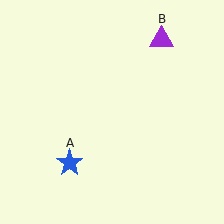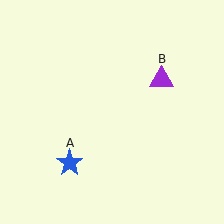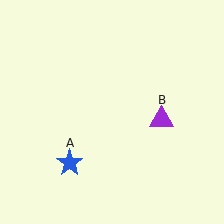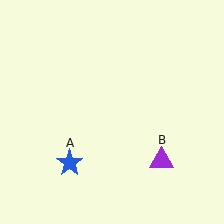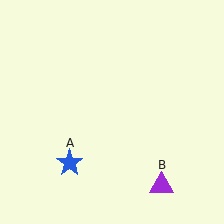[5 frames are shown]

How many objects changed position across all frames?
1 object changed position: purple triangle (object B).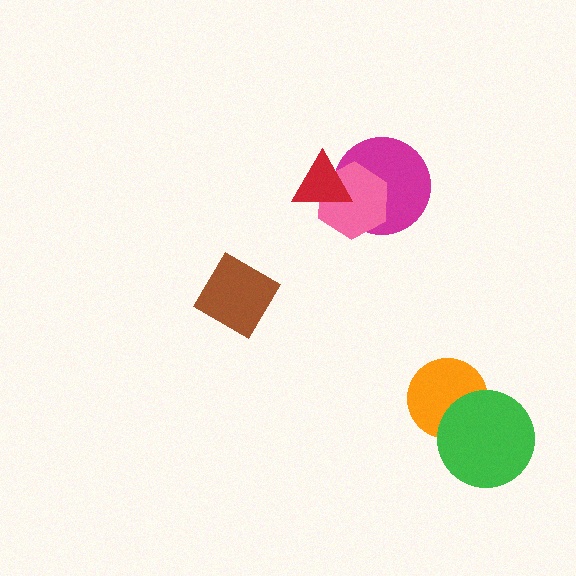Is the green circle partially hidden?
No, no other shape covers it.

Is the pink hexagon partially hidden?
Yes, it is partially covered by another shape.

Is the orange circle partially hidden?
Yes, it is partially covered by another shape.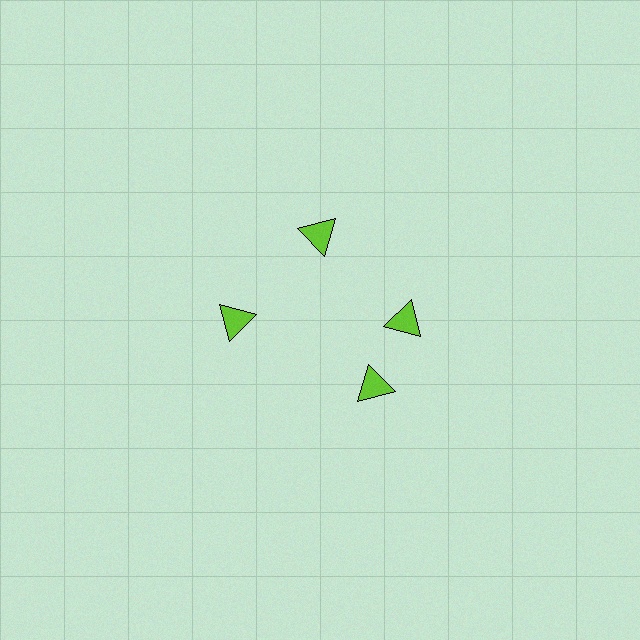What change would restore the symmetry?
The symmetry would be restored by rotating it back into even spacing with its neighbors so that all 4 triangles sit at equal angles and equal distance from the center.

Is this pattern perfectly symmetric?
No. The 4 lime triangles are arranged in a ring, but one element near the 6 o'clock position is rotated out of alignment along the ring, breaking the 4-fold rotational symmetry.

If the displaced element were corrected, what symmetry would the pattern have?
It would have 4-fold rotational symmetry — the pattern would map onto itself every 90 degrees.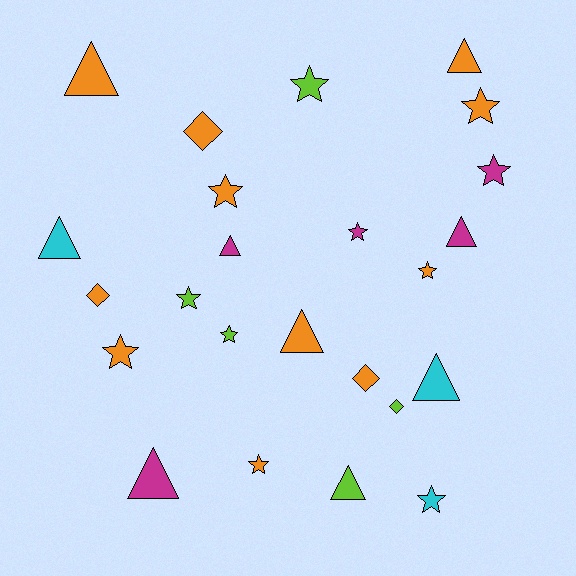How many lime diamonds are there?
There is 1 lime diamond.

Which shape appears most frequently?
Star, with 11 objects.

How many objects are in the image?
There are 24 objects.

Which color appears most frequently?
Orange, with 11 objects.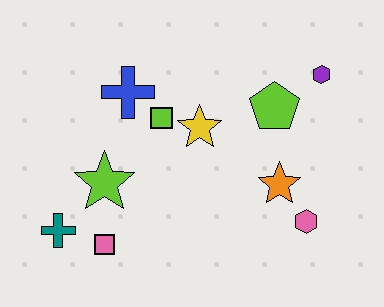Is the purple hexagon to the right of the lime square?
Yes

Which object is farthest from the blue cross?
The pink hexagon is farthest from the blue cross.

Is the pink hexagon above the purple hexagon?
No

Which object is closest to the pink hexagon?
The orange star is closest to the pink hexagon.